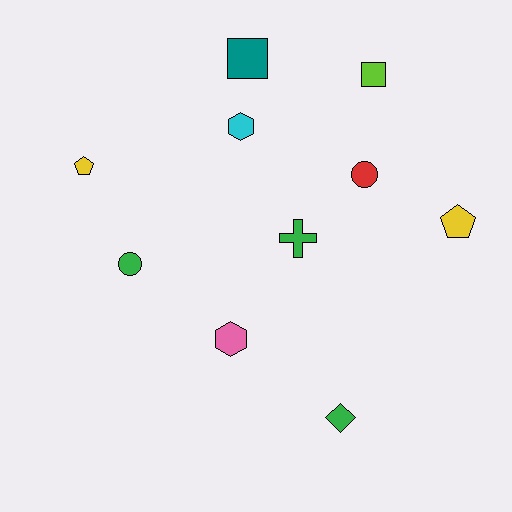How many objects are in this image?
There are 10 objects.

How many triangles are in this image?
There are no triangles.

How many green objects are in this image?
There are 3 green objects.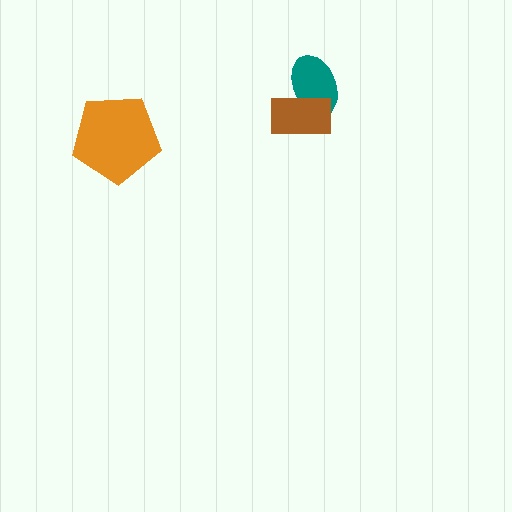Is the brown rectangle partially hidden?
No, no other shape covers it.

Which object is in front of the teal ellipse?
The brown rectangle is in front of the teal ellipse.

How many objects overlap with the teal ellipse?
1 object overlaps with the teal ellipse.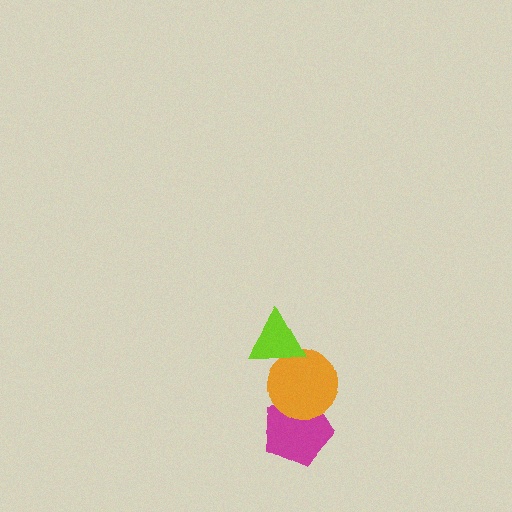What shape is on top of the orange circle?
The lime triangle is on top of the orange circle.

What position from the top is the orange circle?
The orange circle is 2nd from the top.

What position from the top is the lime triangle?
The lime triangle is 1st from the top.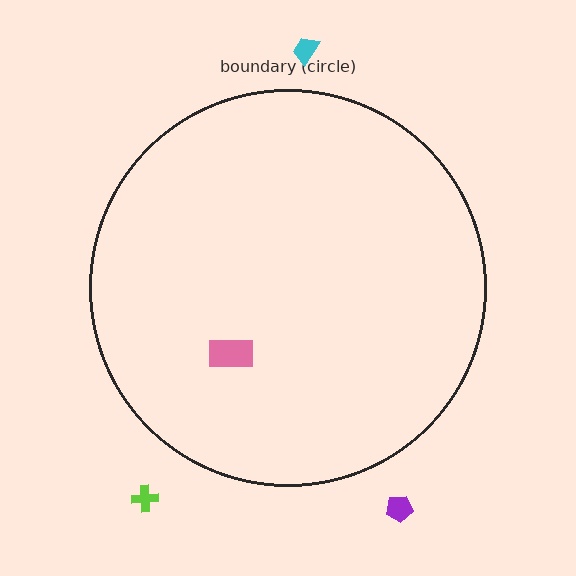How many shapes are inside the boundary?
1 inside, 3 outside.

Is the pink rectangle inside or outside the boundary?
Inside.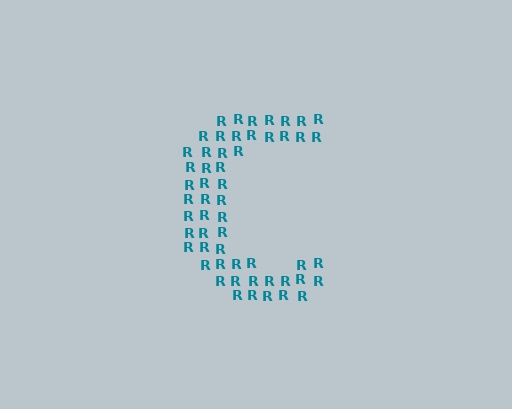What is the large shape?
The large shape is the letter C.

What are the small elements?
The small elements are letter R's.